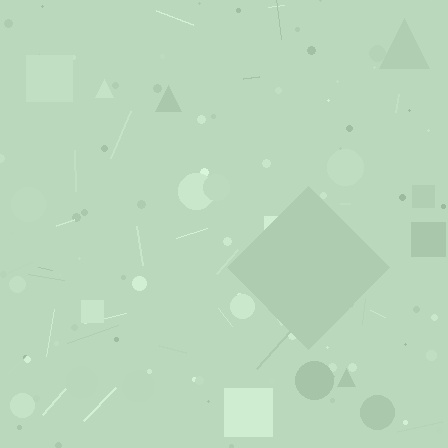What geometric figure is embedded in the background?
A diamond is embedded in the background.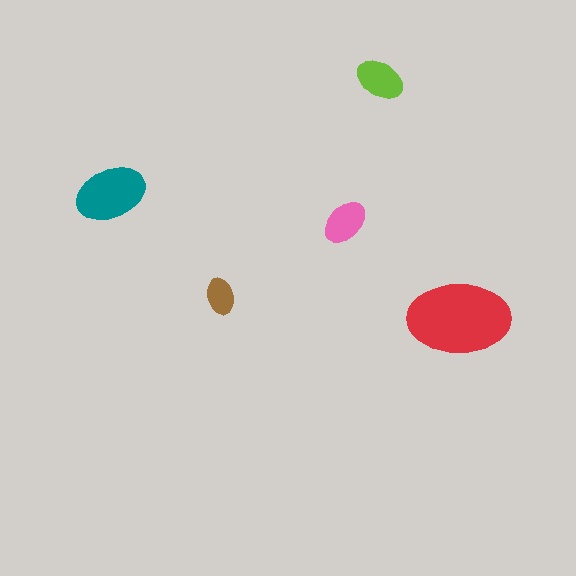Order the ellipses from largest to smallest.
the red one, the teal one, the lime one, the pink one, the brown one.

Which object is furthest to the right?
The red ellipse is rightmost.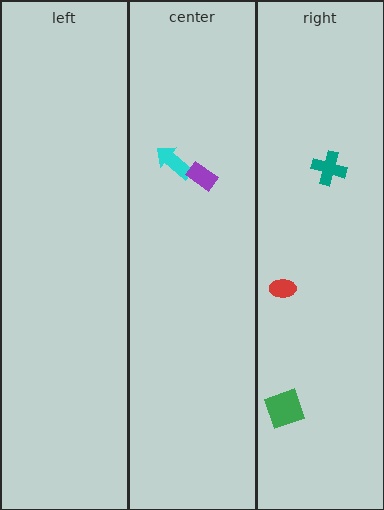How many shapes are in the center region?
2.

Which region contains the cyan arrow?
The center region.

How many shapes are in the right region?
3.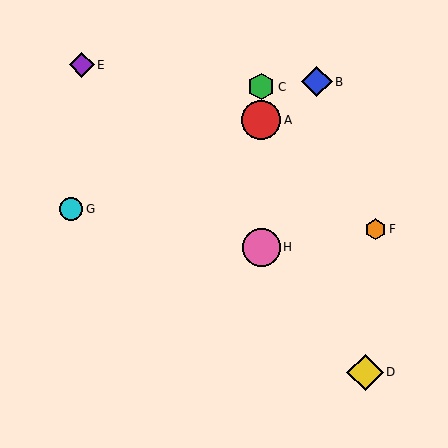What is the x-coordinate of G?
Object G is at x≈71.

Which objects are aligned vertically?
Objects A, C, H are aligned vertically.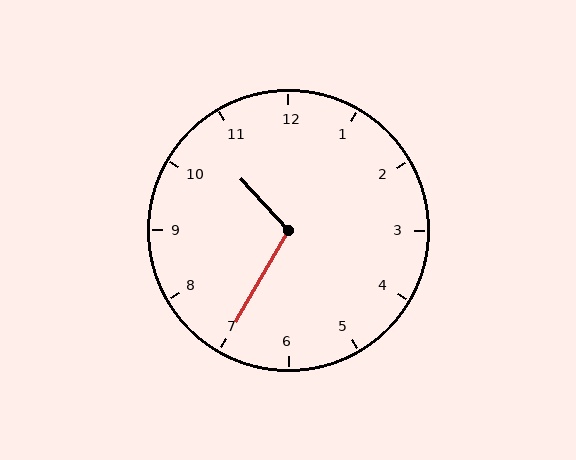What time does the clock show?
10:35.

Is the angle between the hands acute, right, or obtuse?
It is obtuse.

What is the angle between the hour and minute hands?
Approximately 108 degrees.